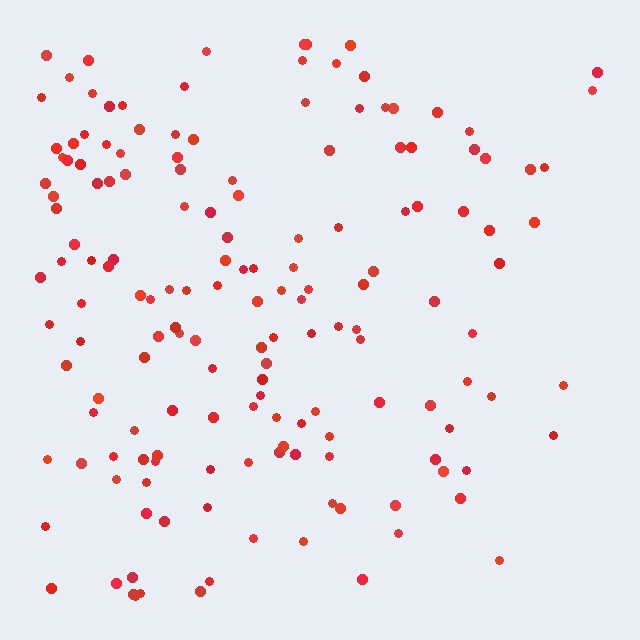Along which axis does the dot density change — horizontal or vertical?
Horizontal.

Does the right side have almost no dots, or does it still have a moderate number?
Still a moderate number, just noticeably fewer than the left.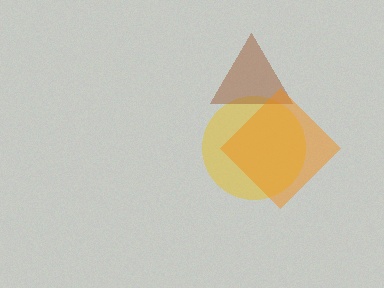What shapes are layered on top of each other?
The layered shapes are: a yellow circle, a brown triangle, an orange diamond.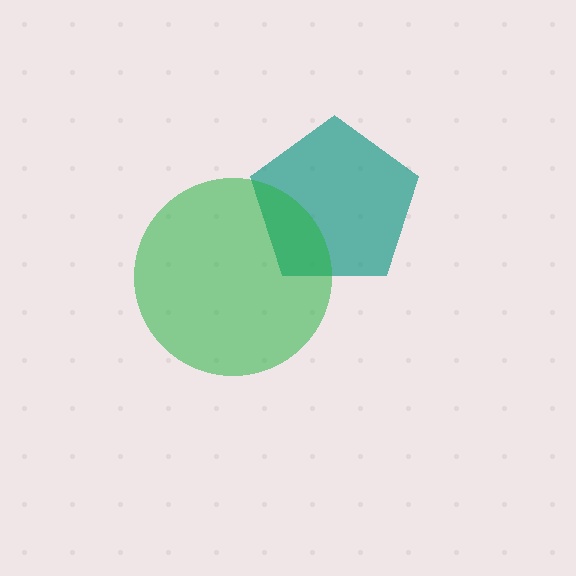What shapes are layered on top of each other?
The layered shapes are: a teal pentagon, a green circle.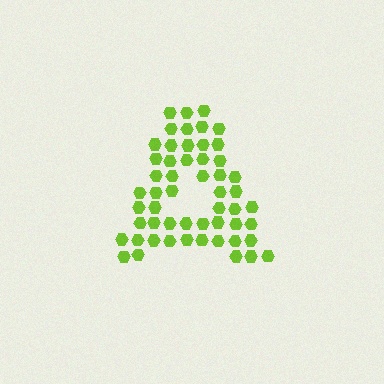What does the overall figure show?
The overall figure shows the letter A.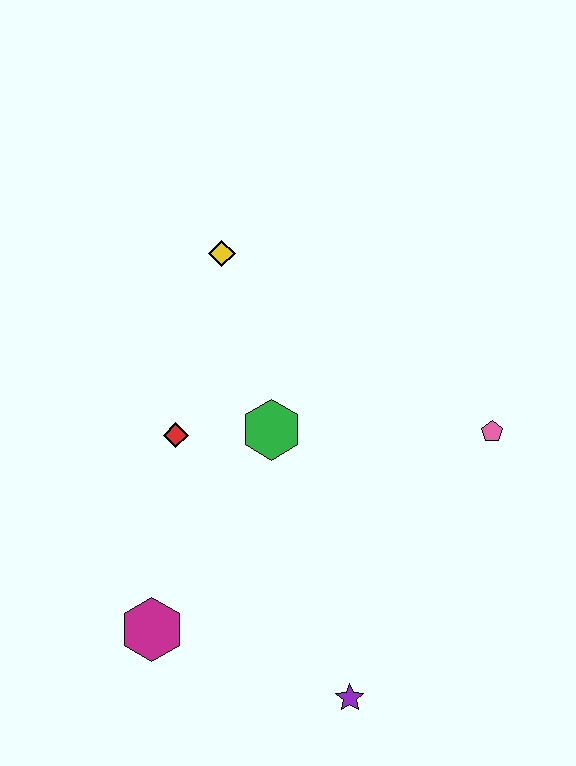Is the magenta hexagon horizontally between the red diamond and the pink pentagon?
No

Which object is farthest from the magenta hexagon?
The pink pentagon is farthest from the magenta hexagon.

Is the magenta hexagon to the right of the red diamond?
No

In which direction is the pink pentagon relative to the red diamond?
The pink pentagon is to the right of the red diamond.